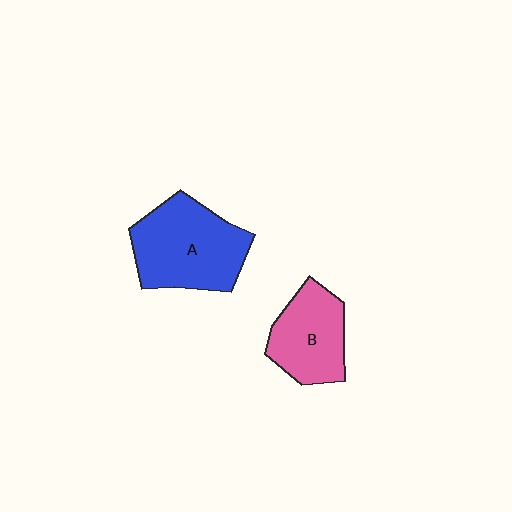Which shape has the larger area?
Shape A (blue).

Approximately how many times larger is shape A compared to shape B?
Approximately 1.4 times.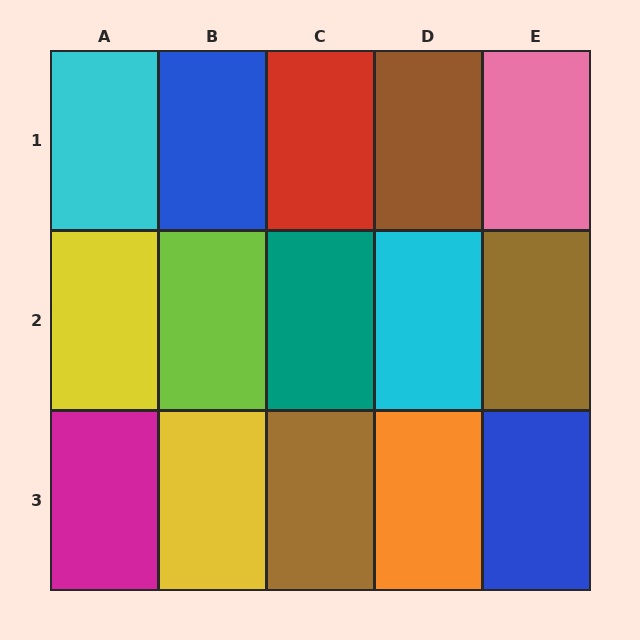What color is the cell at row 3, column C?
Brown.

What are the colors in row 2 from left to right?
Yellow, lime, teal, cyan, brown.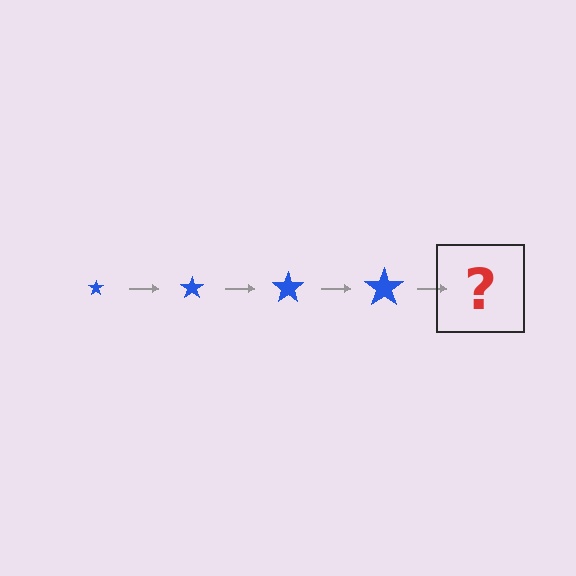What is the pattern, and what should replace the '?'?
The pattern is that the star gets progressively larger each step. The '?' should be a blue star, larger than the previous one.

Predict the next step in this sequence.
The next step is a blue star, larger than the previous one.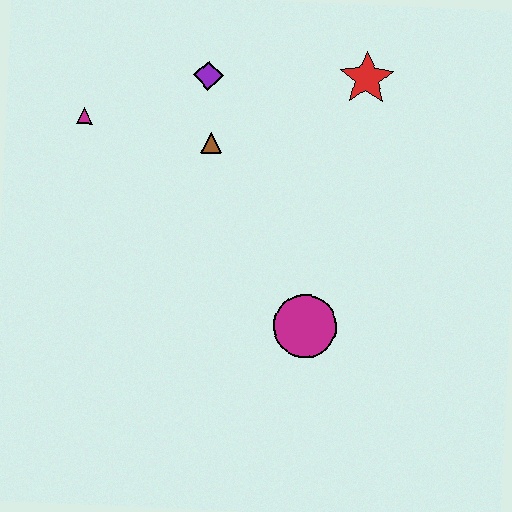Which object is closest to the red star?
The purple diamond is closest to the red star.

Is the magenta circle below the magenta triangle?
Yes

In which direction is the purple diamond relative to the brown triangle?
The purple diamond is above the brown triangle.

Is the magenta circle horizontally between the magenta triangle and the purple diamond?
No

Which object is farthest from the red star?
The magenta triangle is farthest from the red star.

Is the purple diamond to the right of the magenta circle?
No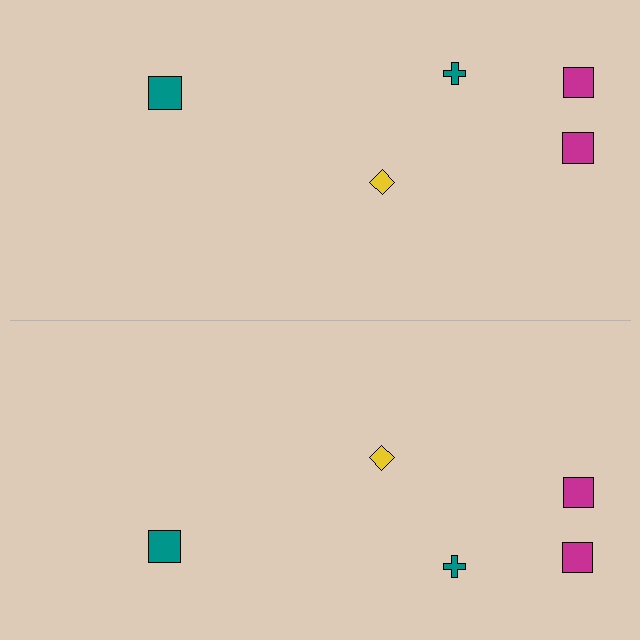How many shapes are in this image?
There are 10 shapes in this image.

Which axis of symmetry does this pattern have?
The pattern has a horizontal axis of symmetry running through the center of the image.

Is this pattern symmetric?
Yes, this pattern has bilateral (reflection) symmetry.